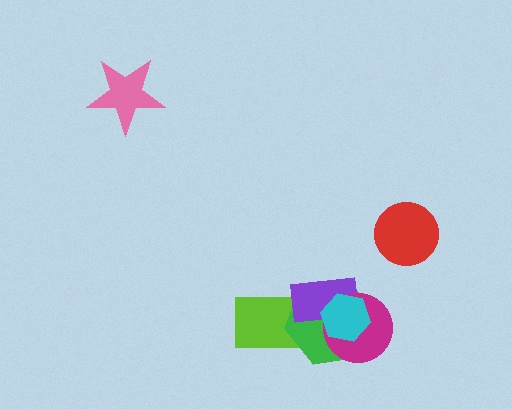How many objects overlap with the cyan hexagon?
3 objects overlap with the cyan hexagon.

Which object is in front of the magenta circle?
The cyan hexagon is in front of the magenta circle.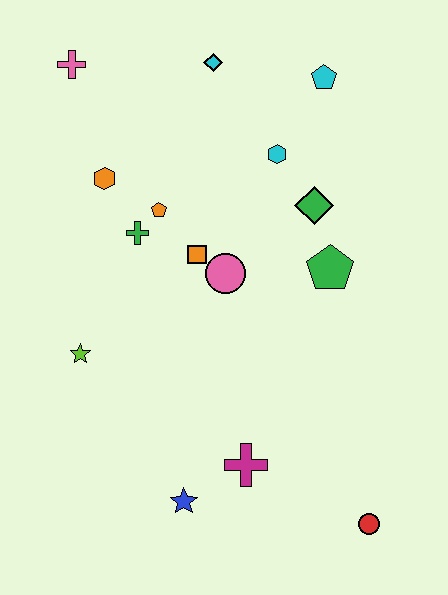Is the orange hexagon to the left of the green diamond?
Yes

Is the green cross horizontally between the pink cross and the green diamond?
Yes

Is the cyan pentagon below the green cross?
No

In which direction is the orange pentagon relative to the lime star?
The orange pentagon is above the lime star.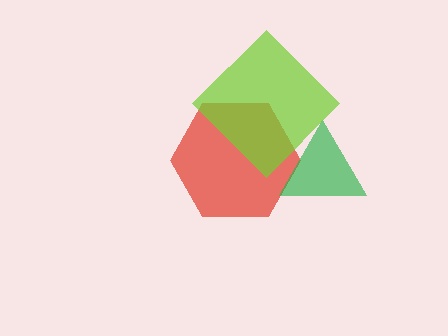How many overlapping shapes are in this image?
There are 3 overlapping shapes in the image.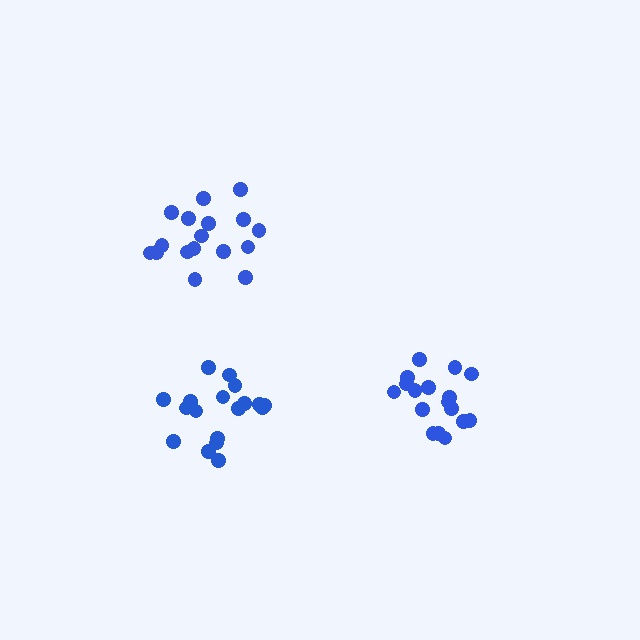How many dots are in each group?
Group 1: 17 dots, Group 2: 17 dots, Group 3: 19 dots (53 total).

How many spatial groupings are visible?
There are 3 spatial groupings.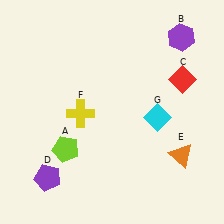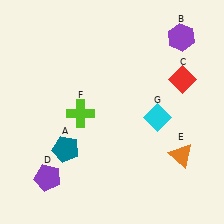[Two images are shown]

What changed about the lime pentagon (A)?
In Image 1, A is lime. In Image 2, it changed to teal.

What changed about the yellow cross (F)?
In Image 1, F is yellow. In Image 2, it changed to lime.